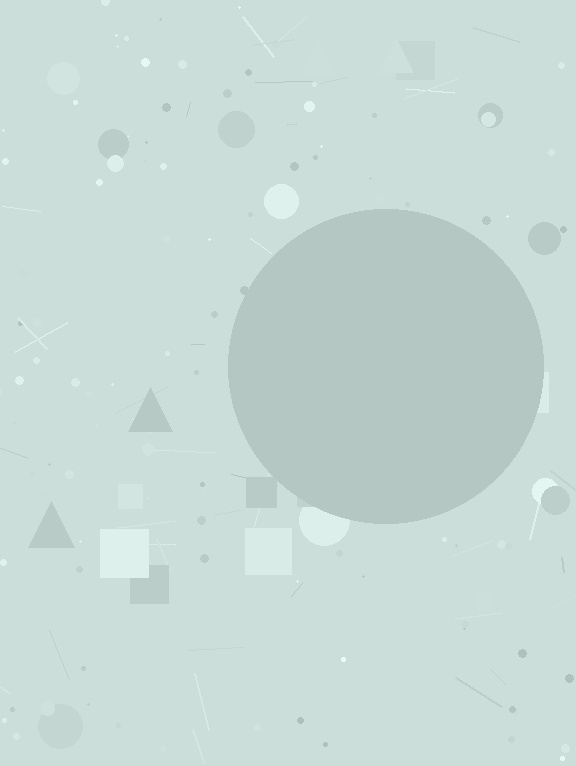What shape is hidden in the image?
A circle is hidden in the image.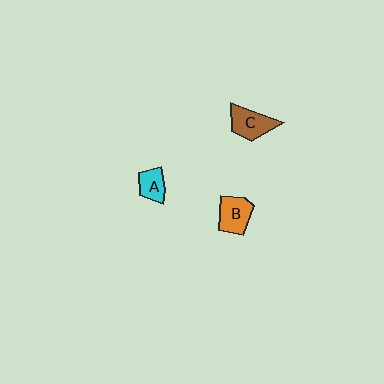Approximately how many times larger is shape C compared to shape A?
Approximately 1.4 times.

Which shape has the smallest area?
Shape A (cyan).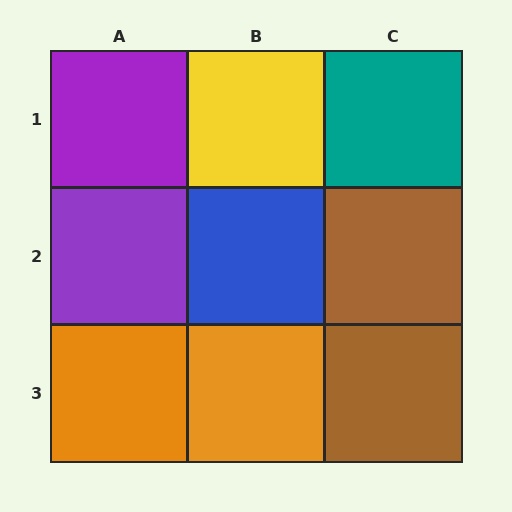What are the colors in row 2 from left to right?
Purple, blue, brown.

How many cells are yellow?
1 cell is yellow.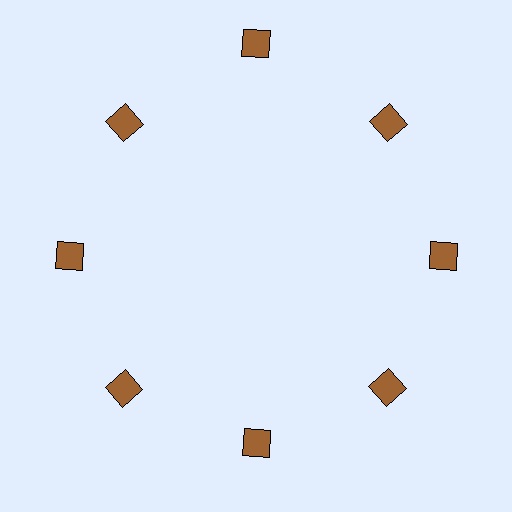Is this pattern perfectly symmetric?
No. The 8 brown squares are arranged in a ring, but one element near the 12 o'clock position is pushed outward from the center, breaking the 8-fold rotational symmetry.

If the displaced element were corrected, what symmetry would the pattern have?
It would have 8-fold rotational symmetry — the pattern would map onto itself every 45 degrees.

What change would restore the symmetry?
The symmetry would be restored by moving it inward, back onto the ring so that all 8 squares sit at equal angles and equal distance from the center.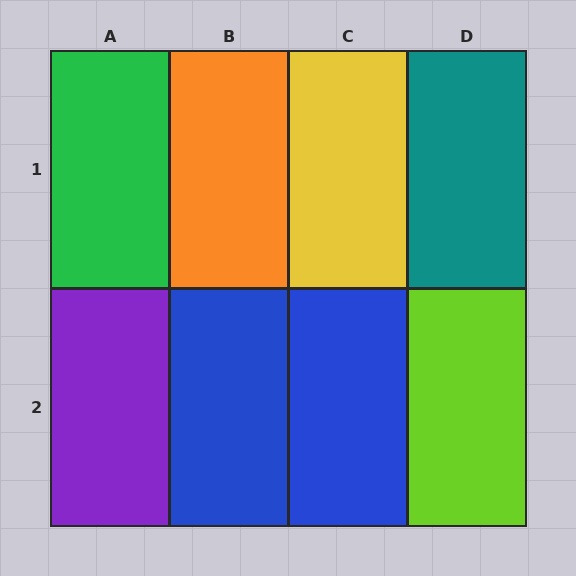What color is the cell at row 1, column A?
Green.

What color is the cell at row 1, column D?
Teal.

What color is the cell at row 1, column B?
Orange.